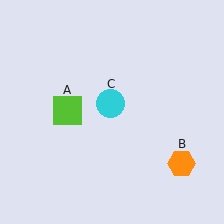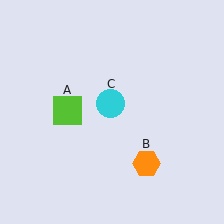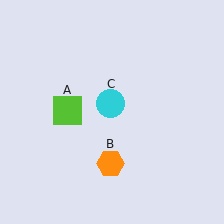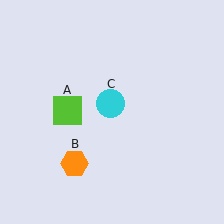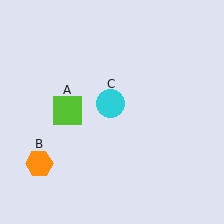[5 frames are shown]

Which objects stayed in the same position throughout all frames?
Lime square (object A) and cyan circle (object C) remained stationary.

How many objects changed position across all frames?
1 object changed position: orange hexagon (object B).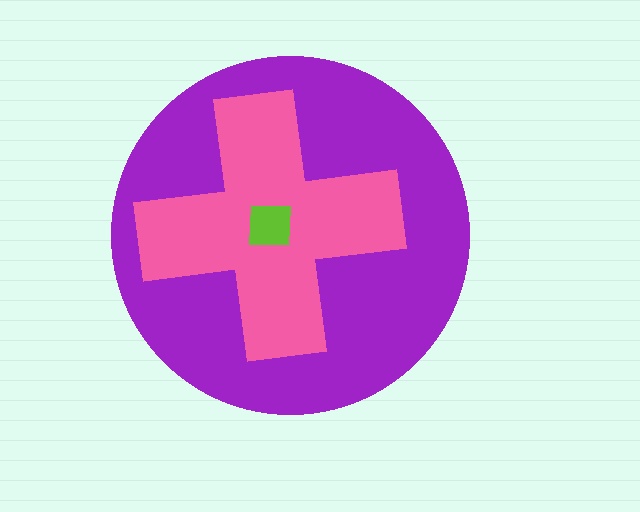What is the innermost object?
The lime square.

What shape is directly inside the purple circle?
The pink cross.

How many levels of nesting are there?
3.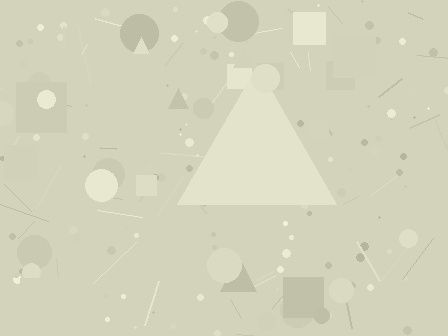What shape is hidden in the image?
A triangle is hidden in the image.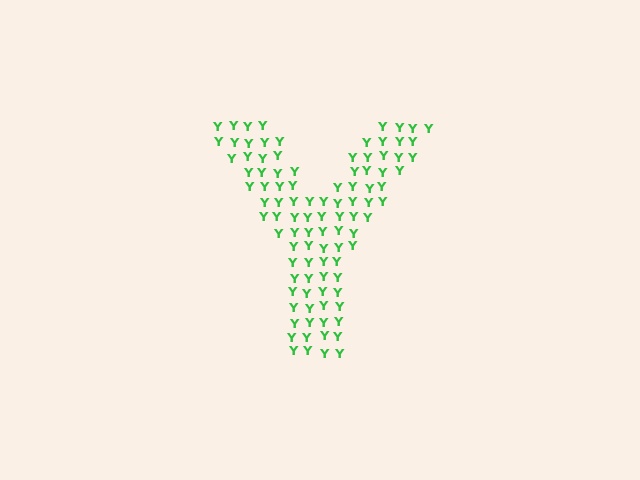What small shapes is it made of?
It is made of small letter Y's.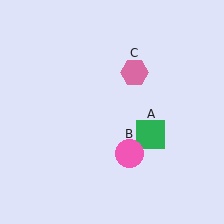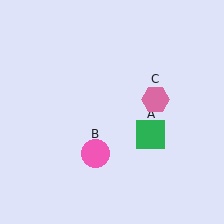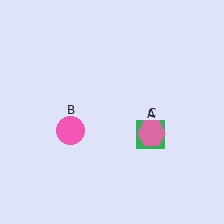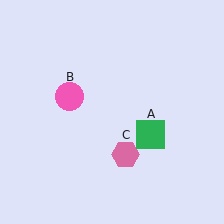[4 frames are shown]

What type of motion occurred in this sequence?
The pink circle (object B), pink hexagon (object C) rotated clockwise around the center of the scene.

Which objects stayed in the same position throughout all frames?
Green square (object A) remained stationary.